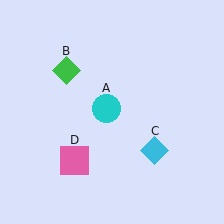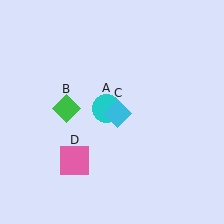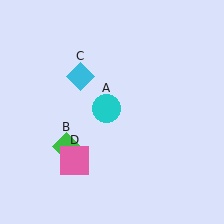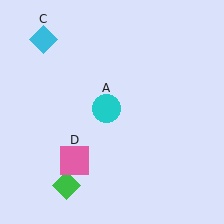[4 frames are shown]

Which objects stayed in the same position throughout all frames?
Cyan circle (object A) and pink square (object D) remained stationary.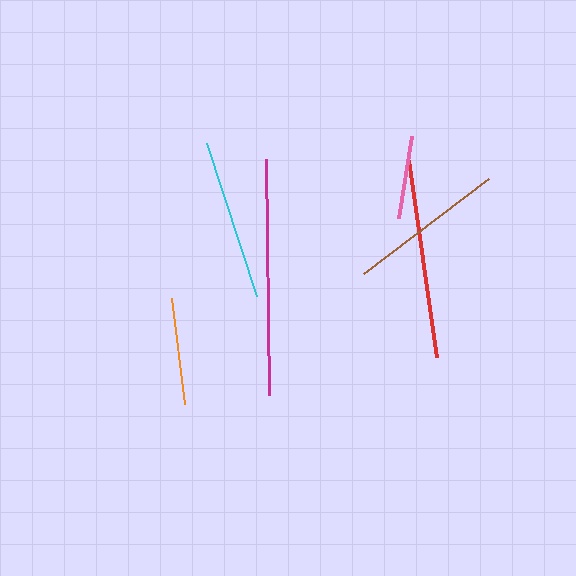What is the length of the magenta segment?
The magenta segment is approximately 236 pixels long.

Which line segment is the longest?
The magenta line is the longest at approximately 236 pixels.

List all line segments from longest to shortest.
From longest to shortest: magenta, red, cyan, brown, orange, pink.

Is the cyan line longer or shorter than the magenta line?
The magenta line is longer than the cyan line.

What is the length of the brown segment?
The brown segment is approximately 156 pixels long.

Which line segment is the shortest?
The pink line is the shortest at approximately 83 pixels.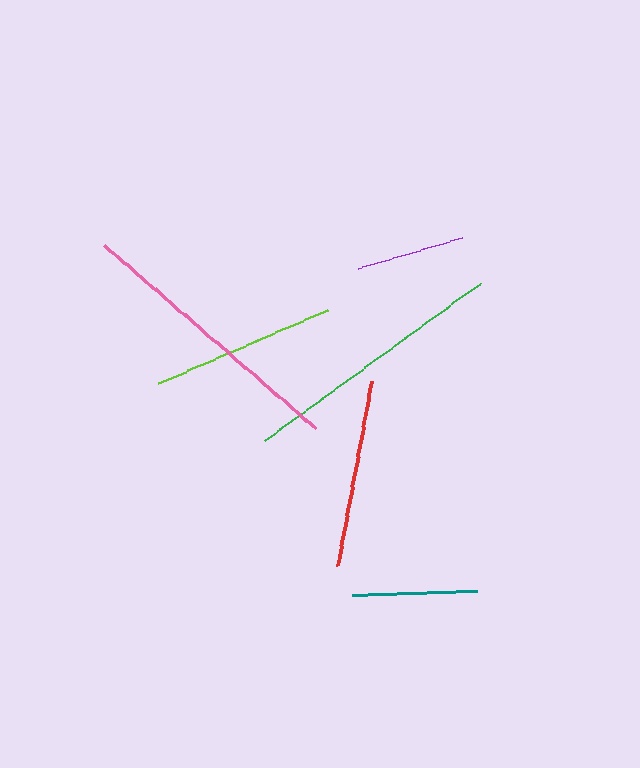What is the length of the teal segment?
The teal segment is approximately 125 pixels long.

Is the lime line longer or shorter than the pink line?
The pink line is longer than the lime line.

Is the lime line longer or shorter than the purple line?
The lime line is longer than the purple line.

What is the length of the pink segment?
The pink segment is approximately 279 pixels long.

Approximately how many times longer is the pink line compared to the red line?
The pink line is approximately 1.5 times the length of the red line.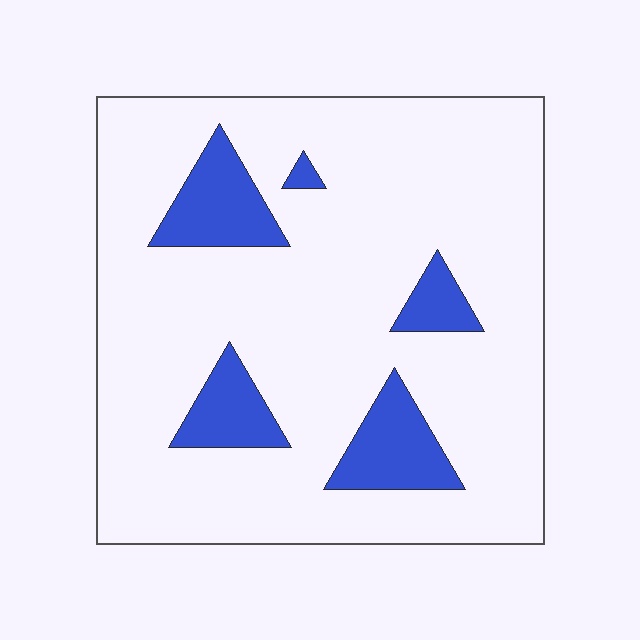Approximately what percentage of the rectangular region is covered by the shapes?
Approximately 15%.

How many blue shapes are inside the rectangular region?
5.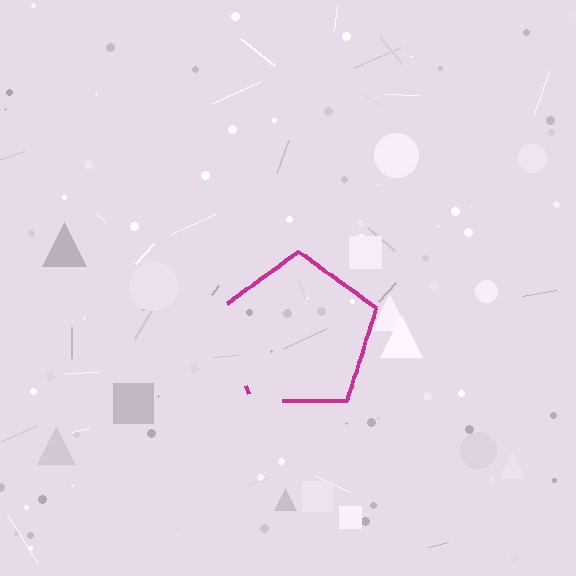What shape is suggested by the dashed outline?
The dashed outline suggests a pentagon.